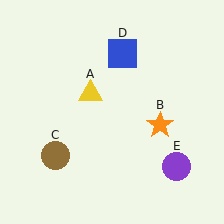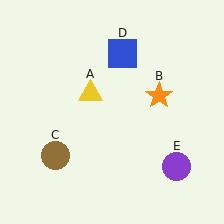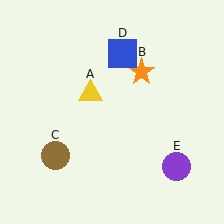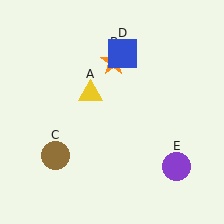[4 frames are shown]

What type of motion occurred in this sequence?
The orange star (object B) rotated counterclockwise around the center of the scene.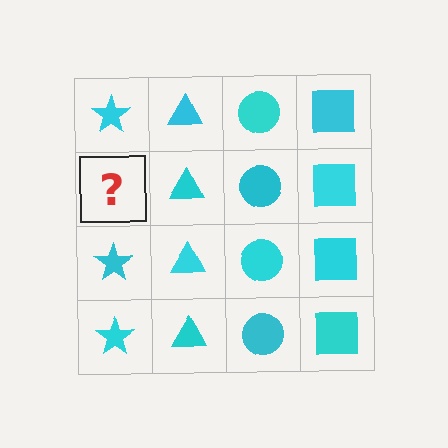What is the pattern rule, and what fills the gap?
The rule is that each column has a consistent shape. The gap should be filled with a cyan star.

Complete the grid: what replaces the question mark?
The question mark should be replaced with a cyan star.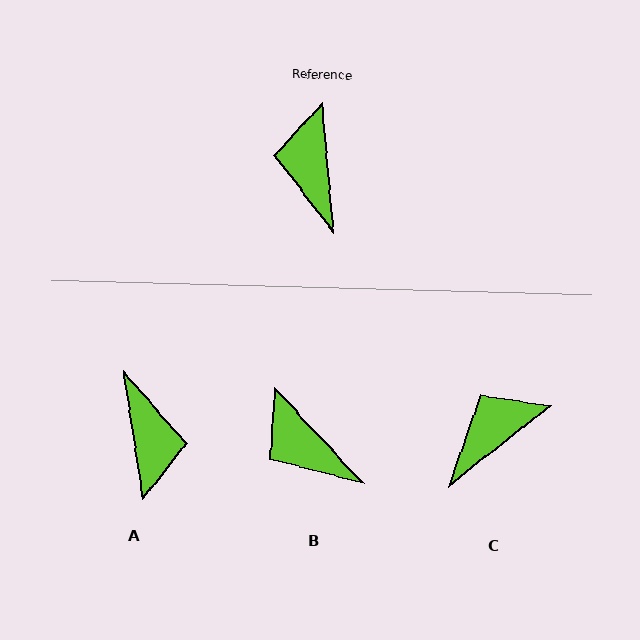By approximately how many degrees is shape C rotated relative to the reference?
Approximately 56 degrees clockwise.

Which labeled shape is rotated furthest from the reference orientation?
A, about 176 degrees away.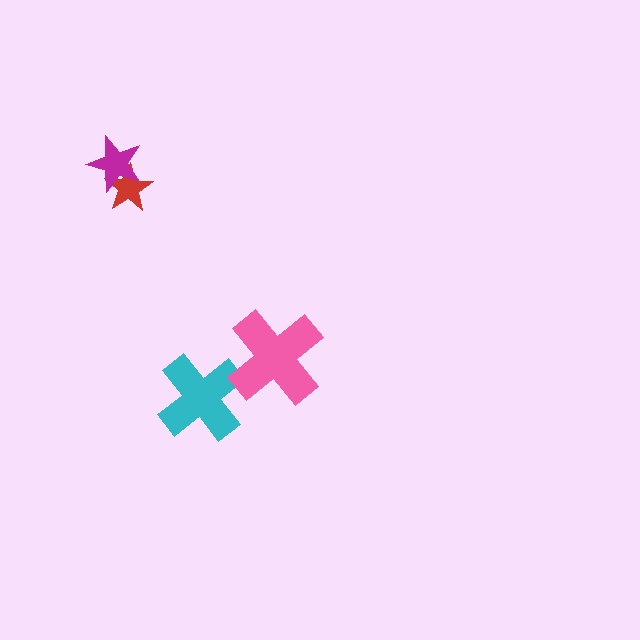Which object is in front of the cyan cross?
The pink cross is in front of the cyan cross.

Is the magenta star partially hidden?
No, no other shape covers it.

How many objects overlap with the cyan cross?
1 object overlaps with the cyan cross.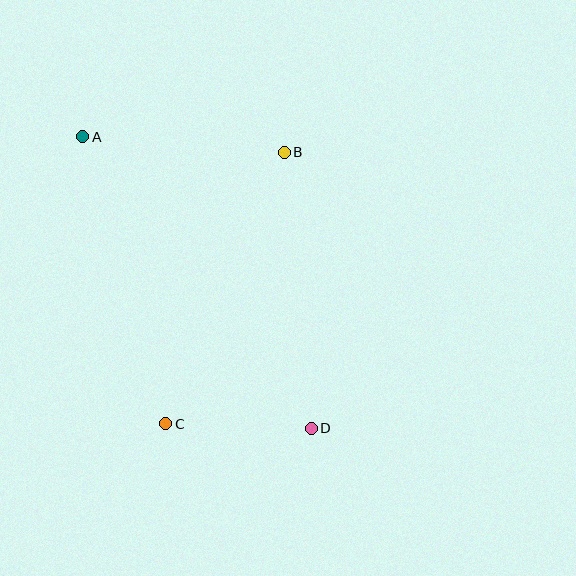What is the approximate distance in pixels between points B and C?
The distance between B and C is approximately 297 pixels.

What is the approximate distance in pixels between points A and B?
The distance between A and B is approximately 203 pixels.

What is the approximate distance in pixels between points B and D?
The distance between B and D is approximately 278 pixels.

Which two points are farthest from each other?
Points A and D are farthest from each other.